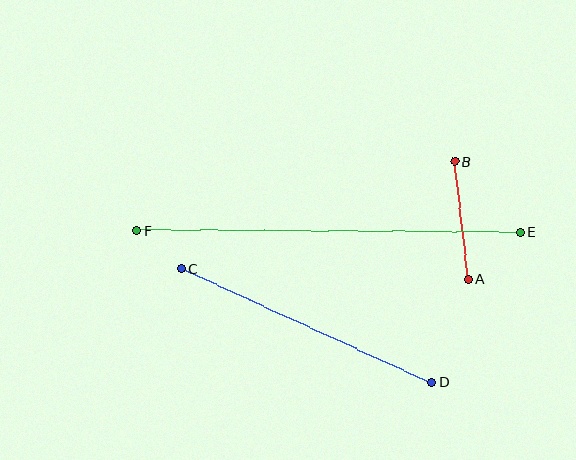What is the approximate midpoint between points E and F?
The midpoint is at approximately (328, 231) pixels.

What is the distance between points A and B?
The distance is approximately 119 pixels.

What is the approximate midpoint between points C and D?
The midpoint is at approximately (306, 325) pixels.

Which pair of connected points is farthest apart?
Points E and F are farthest apart.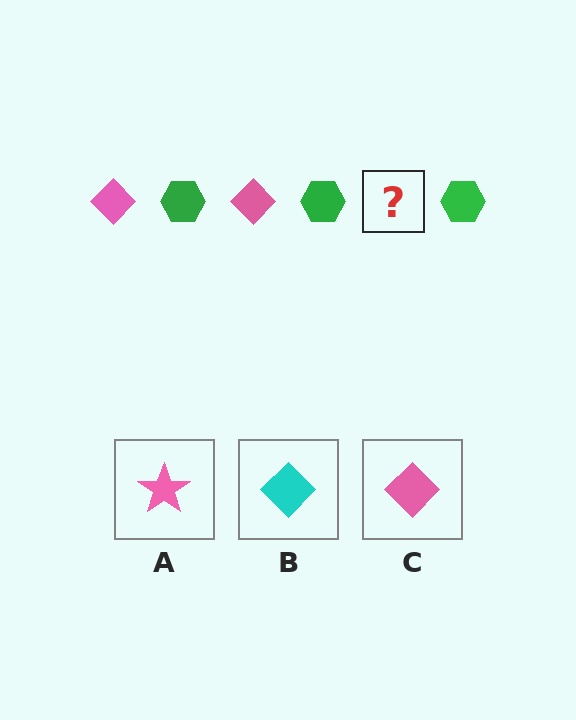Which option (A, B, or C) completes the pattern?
C.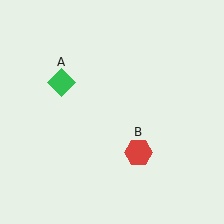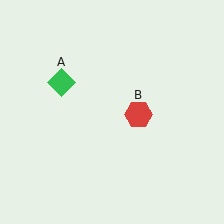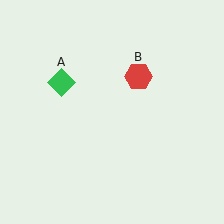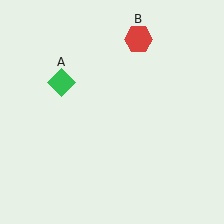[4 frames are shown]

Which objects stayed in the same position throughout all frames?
Green diamond (object A) remained stationary.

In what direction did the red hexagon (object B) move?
The red hexagon (object B) moved up.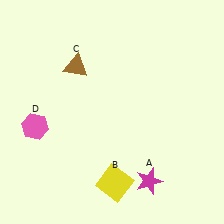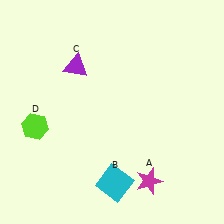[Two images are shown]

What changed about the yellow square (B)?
In Image 1, B is yellow. In Image 2, it changed to cyan.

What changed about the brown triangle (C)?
In Image 1, C is brown. In Image 2, it changed to purple.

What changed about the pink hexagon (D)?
In Image 1, D is pink. In Image 2, it changed to lime.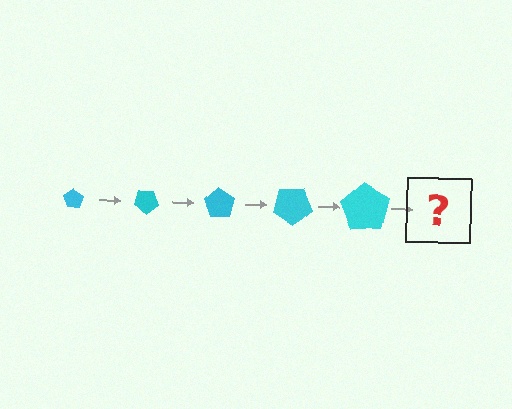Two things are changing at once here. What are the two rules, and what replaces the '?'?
The two rules are that the pentagon grows larger each step and it rotates 35 degrees each step. The '?' should be a pentagon, larger than the previous one and rotated 175 degrees from the start.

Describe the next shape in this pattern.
It should be a pentagon, larger than the previous one and rotated 175 degrees from the start.